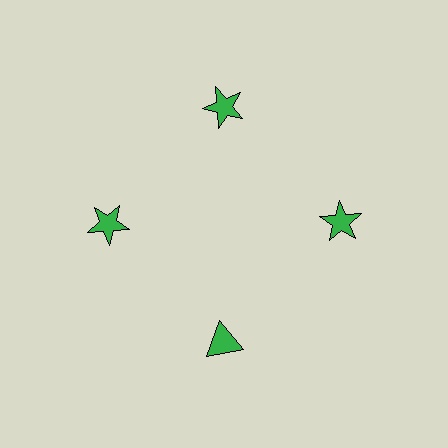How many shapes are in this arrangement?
There are 4 shapes arranged in a ring pattern.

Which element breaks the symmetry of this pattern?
The green triangle at roughly the 6 o'clock position breaks the symmetry. All other shapes are green stars.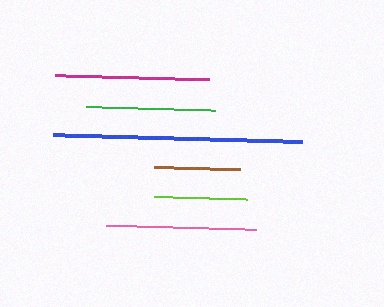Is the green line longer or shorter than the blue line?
The blue line is longer than the green line.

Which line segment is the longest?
The blue line is the longest at approximately 249 pixels.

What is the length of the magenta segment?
The magenta segment is approximately 155 pixels long.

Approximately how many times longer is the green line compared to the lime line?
The green line is approximately 1.4 times the length of the lime line.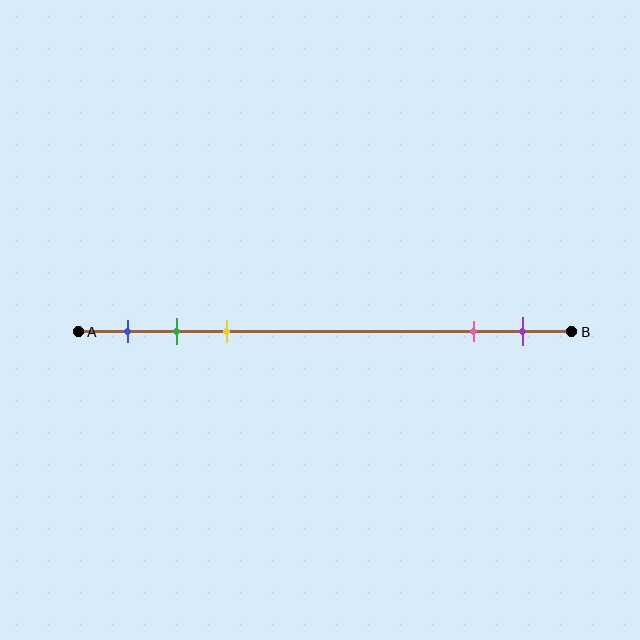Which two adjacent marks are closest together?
The green and yellow marks are the closest adjacent pair.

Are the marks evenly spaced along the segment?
No, the marks are not evenly spaced.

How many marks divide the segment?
There are 5 marks dividing the segment.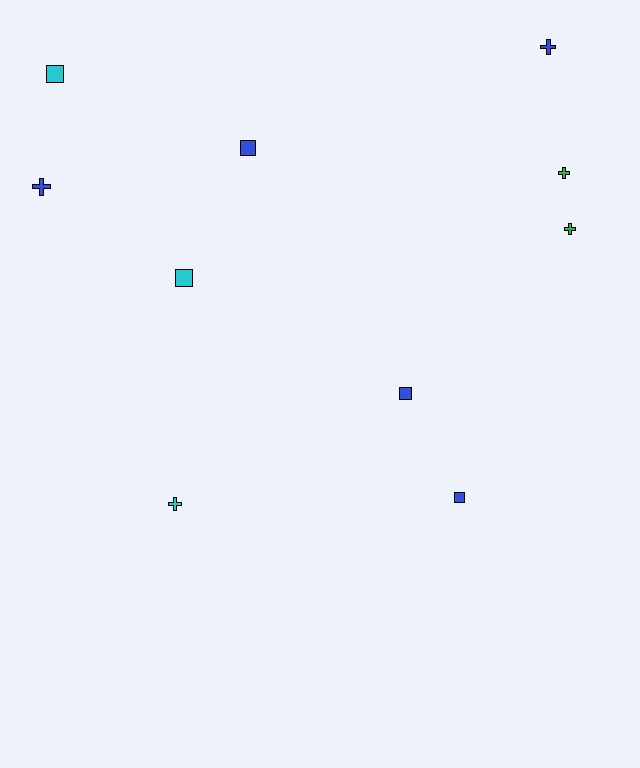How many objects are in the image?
There are 10 objects.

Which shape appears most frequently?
Square, with 5 objects.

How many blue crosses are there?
There are 2 blue crosses.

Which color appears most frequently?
Blue, with 5 objects.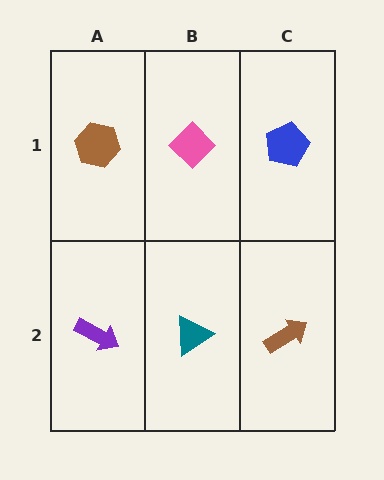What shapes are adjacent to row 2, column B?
A pink diamond (row 1, column B), a purple arrow (row 2, column A), a brown arrow (row 2, column C).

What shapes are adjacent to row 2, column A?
A brown hexagon (row 1, column A), a teal triangle (row 2, column B).